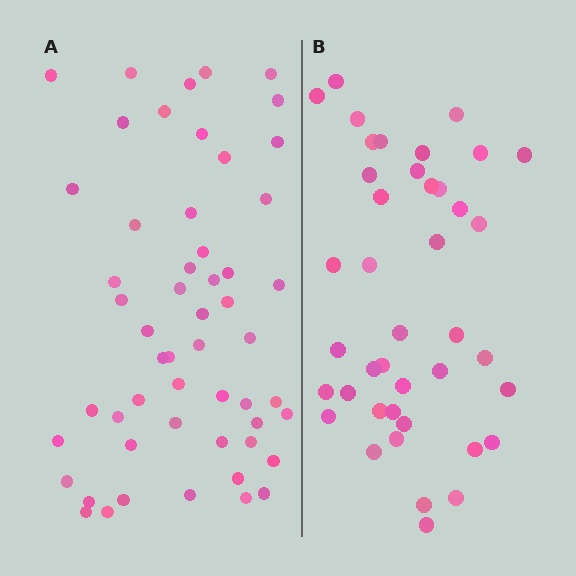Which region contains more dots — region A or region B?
Region A (the left region) has more dots.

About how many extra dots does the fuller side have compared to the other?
Region A has approximately 15 more dots than region B.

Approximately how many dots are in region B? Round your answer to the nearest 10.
About 40 dots. (The exact count is 41, which rounds to 40.)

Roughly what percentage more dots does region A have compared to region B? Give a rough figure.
About 30% more.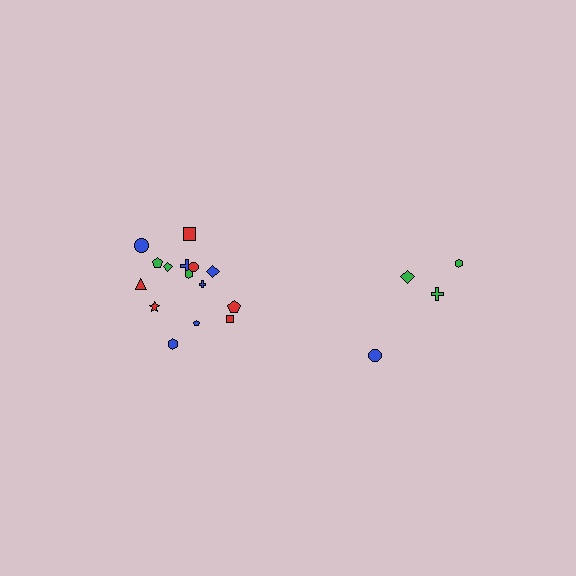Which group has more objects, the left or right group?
The left group.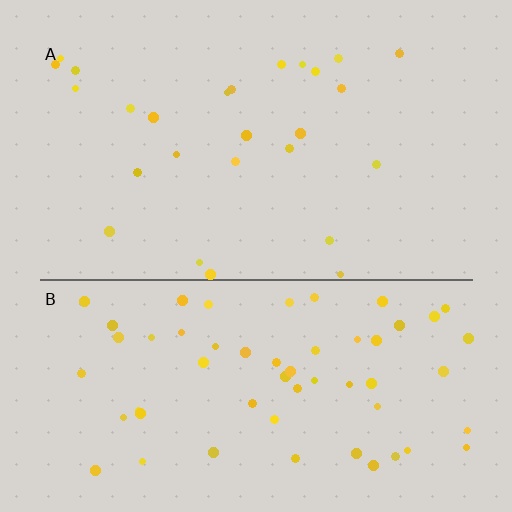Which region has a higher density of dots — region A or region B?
B (the bottom).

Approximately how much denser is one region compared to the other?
Approximately 2.2× — region B over region A.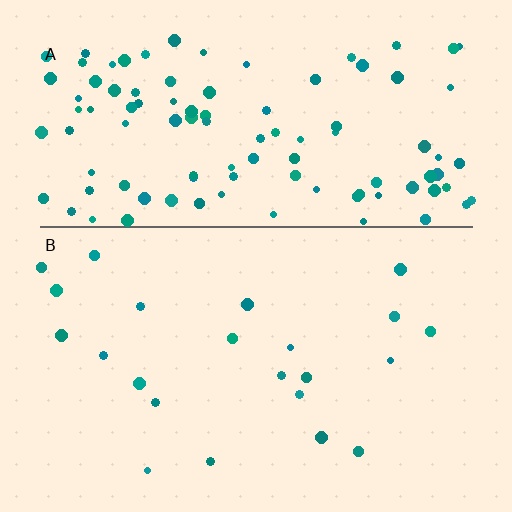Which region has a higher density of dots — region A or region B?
A (the top).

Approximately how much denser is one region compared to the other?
Approximately 4.8× — region A over region B.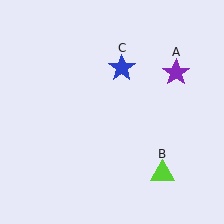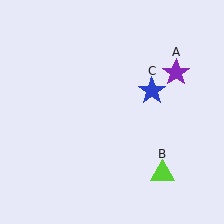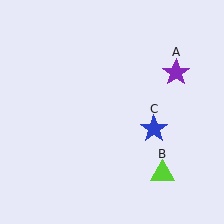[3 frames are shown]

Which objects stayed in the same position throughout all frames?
Purple star (object A) and lime triangle (object B) remained stationary.